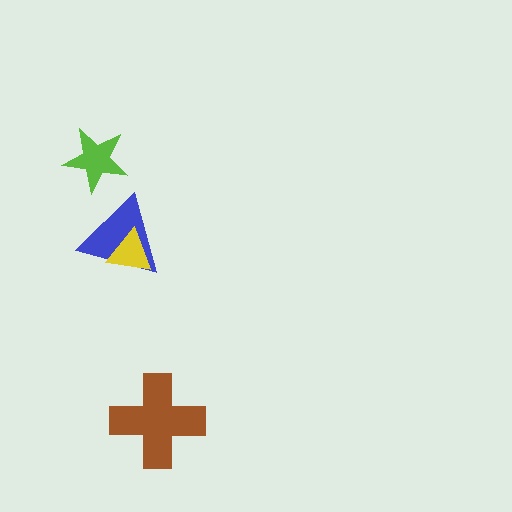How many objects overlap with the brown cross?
0 objects overlap with the brown cross.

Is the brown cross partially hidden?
No, no other shape covers it.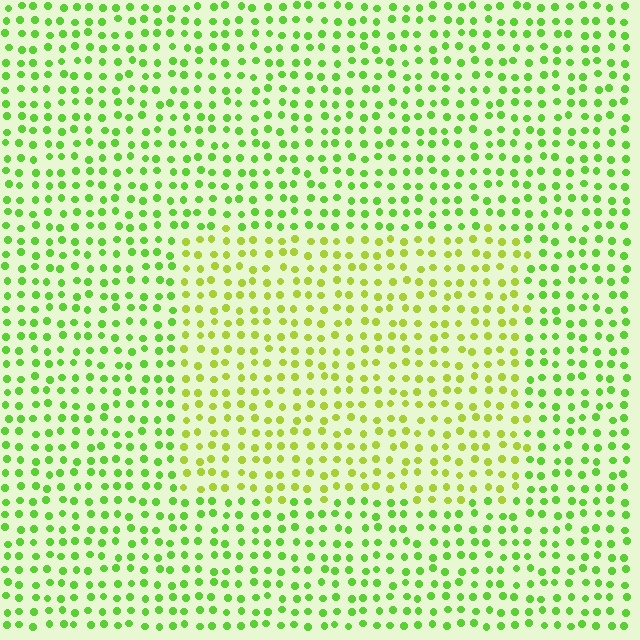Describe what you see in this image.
The image is filled with small lime elements in a uniform arrangement. A rectangle-shaped region is visible where the elements are tinted to a slightly different hue, forming a subtle color boundary.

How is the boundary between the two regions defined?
The boundary is defined purely by a slight shift in hue (about 30 degrees). Spacing, size, and orientation are identical on both sides.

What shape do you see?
I see a rectangle.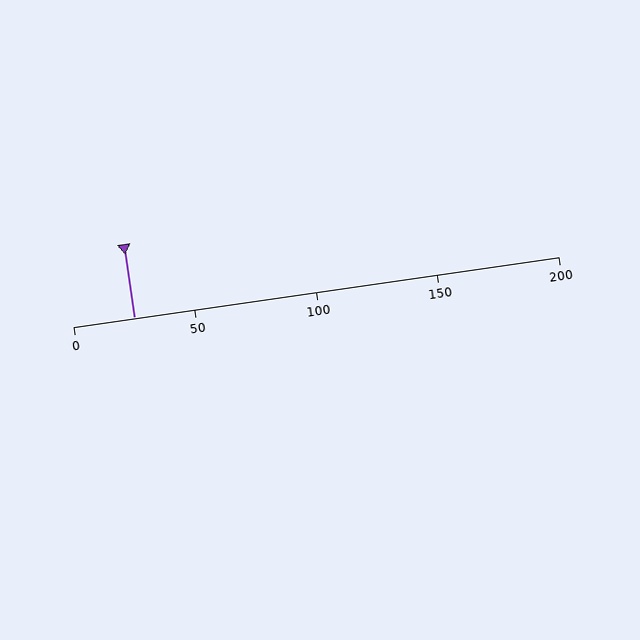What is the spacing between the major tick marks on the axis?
The major ticks are spaced 50 apart.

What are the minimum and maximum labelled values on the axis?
The axis runs from 0 to 200.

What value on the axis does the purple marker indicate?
The marker indicates approximately 25.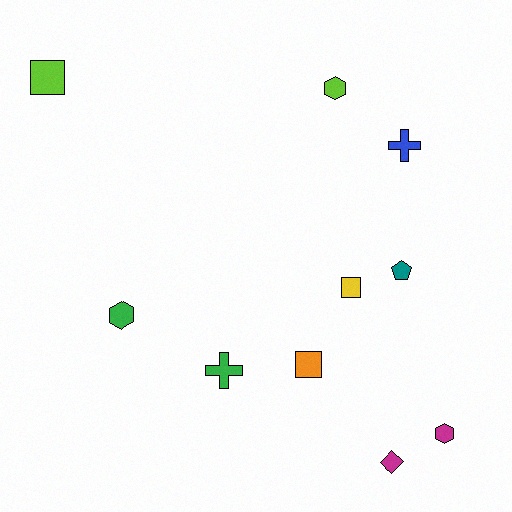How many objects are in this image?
There are 10 objects.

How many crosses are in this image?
There are 2 crosses.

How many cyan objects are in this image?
There are no cyan objects.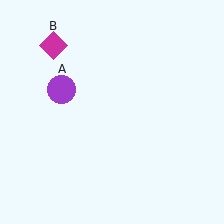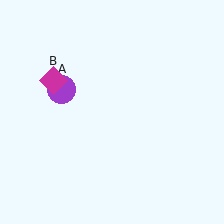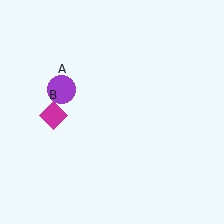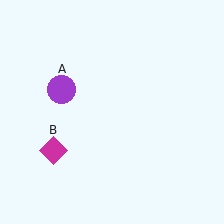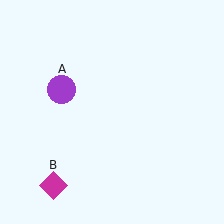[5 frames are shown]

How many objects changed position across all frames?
1 object changed position: magenta diamond (object B).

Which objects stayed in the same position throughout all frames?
Purple circle (object A) remained stationary.